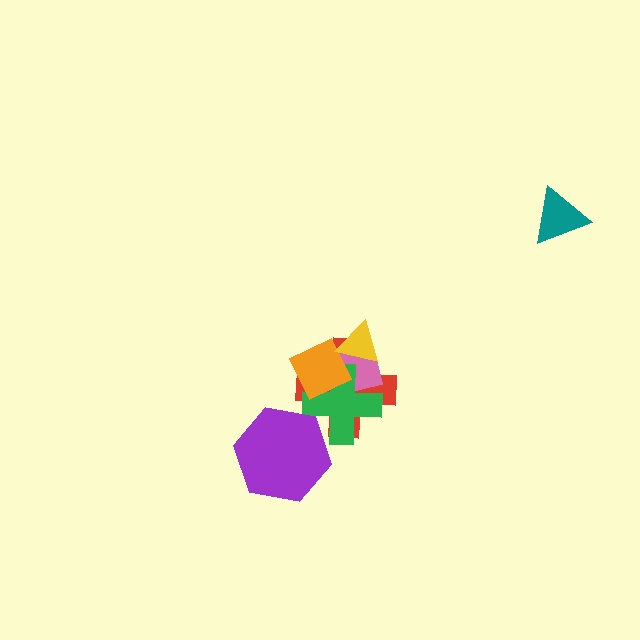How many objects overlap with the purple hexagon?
1 object overlaps with the purple hexagon.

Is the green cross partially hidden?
Yes, it is partially covered by another shape.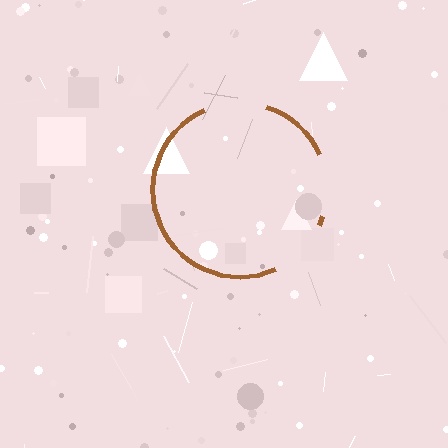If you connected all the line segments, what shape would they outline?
They would outline a circle.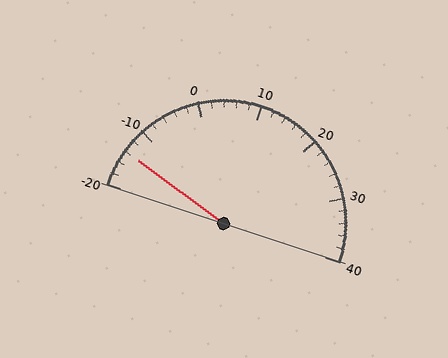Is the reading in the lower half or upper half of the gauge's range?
The reading is in the lower half of the range (-20 to 40).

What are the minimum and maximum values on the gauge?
The gauge ranges from -20 to 40.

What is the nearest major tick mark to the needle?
The nearest major tick mark is -10.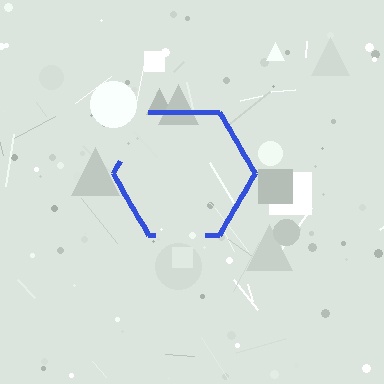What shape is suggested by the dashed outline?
The dashed outline suggests a hexagon.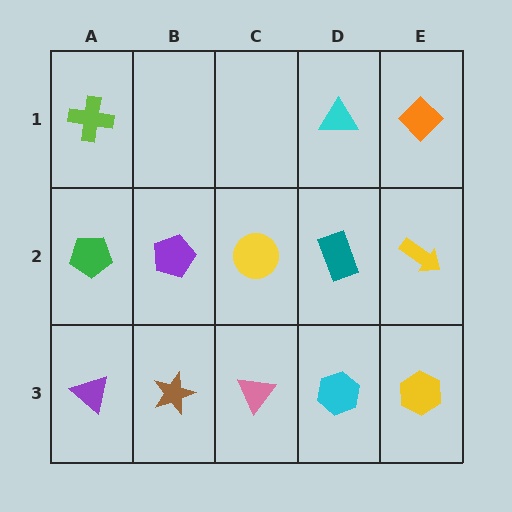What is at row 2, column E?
A yellow arrow.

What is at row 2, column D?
A teal rectangle.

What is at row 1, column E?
An orange diamond.